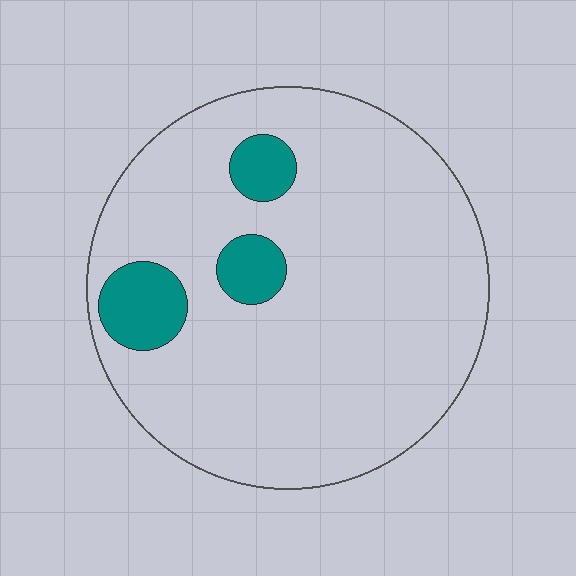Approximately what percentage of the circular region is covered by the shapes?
Approximately 10%.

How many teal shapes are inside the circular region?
3.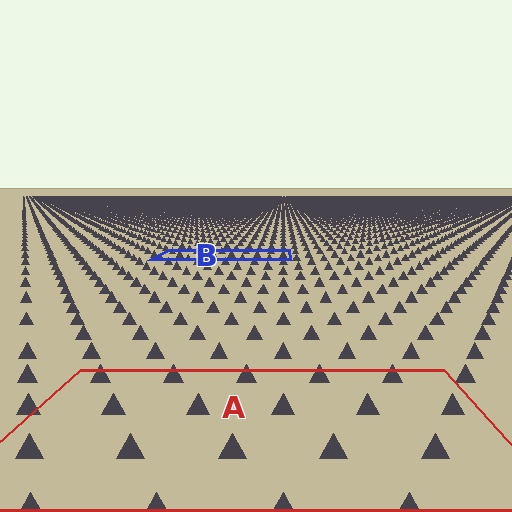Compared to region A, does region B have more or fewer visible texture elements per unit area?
Region B has more texture elements per unit area — they are packed more densely because it is farther away.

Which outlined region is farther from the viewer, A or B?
Region B is farther from the viewer — the texture elements inside it appear smaller and more densely packed.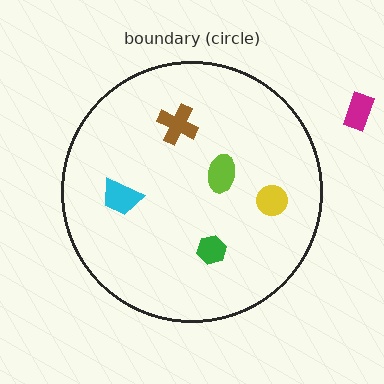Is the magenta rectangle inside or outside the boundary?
Outside.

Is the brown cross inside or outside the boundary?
Inside.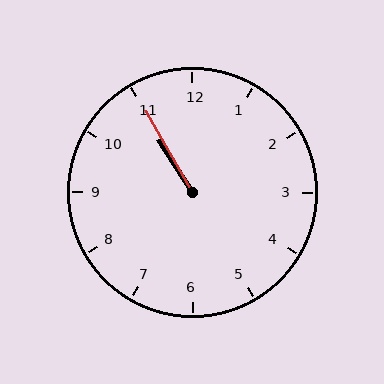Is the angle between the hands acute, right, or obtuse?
It is acute.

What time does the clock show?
10:55.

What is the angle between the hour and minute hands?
Approximately 2 degrees.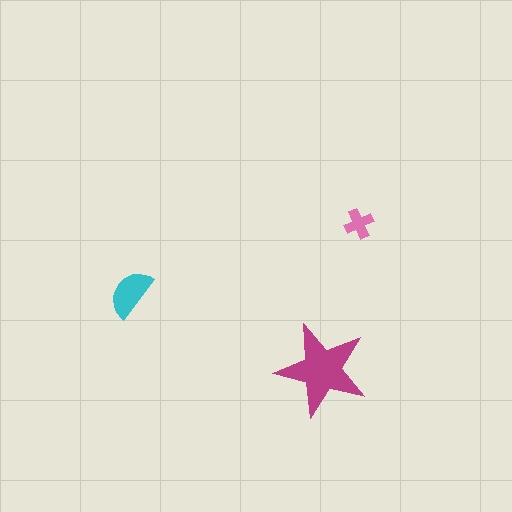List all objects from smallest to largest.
The pink cross, the cyan semicircle, the magenta star.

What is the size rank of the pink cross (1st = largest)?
3rd.